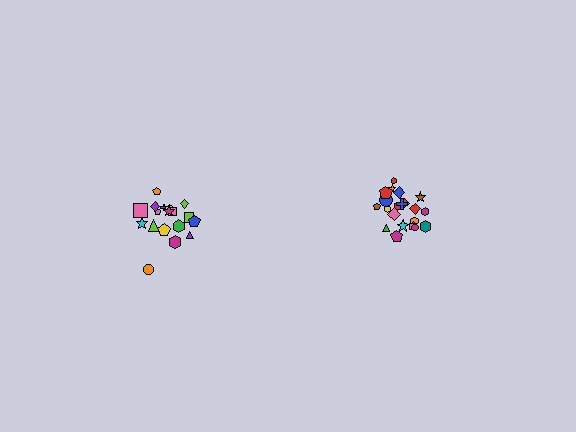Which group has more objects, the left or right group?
The right group.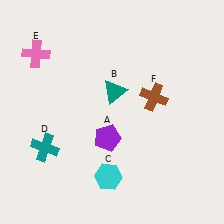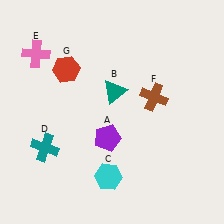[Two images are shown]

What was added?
A red hexagon (G) was added in Image 2.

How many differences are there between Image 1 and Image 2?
There is 1 difference between the two images.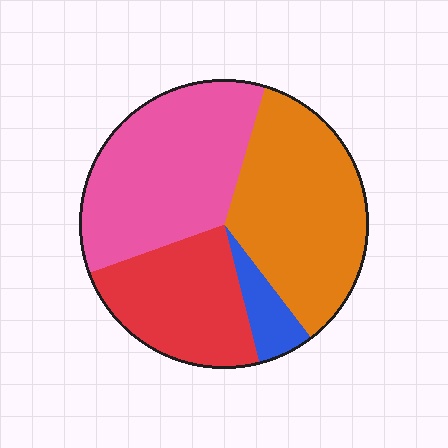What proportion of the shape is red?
Red covers around 25% of the shape.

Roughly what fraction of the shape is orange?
Orange takes up between a third and a half of the shape.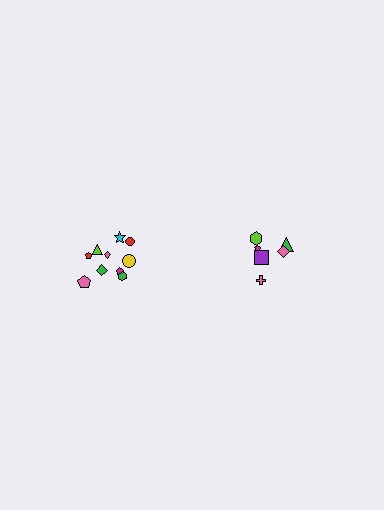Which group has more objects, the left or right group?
The left group.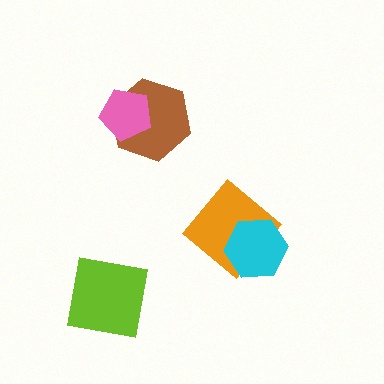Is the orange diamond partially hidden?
Yes, it is partially covered by another shape.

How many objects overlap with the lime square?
0 objects overlap with the lime square.